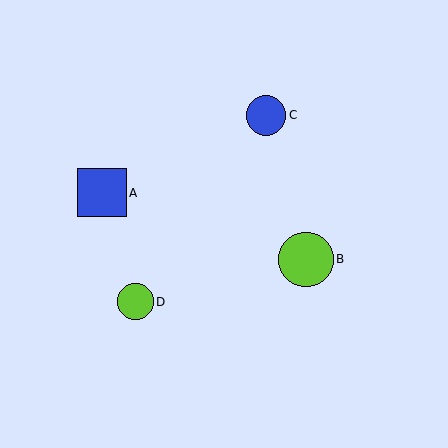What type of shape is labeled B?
Shape B is a lime circle.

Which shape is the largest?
The lime circle (labeled B) is the largest.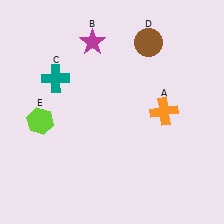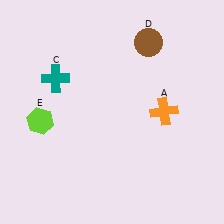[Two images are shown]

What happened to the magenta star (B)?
The magenta star (B) was removed in Image 2. It was in the top-left area of Image 1.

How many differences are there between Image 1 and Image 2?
There is 1 difference between the two images.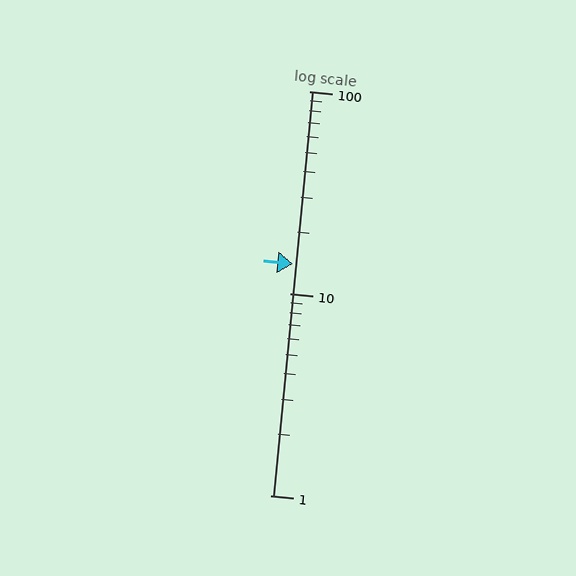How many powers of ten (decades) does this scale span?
The scale spans 2 decades, from 1 to 100.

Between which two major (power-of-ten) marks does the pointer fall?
The pointer is between 10 and 100.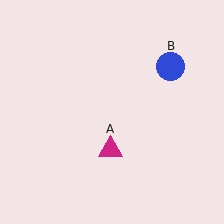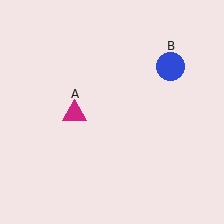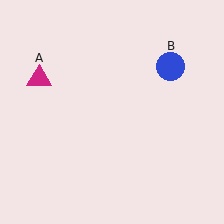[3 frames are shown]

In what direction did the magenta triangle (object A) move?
The magenta triangle (object A) moved up and to the left.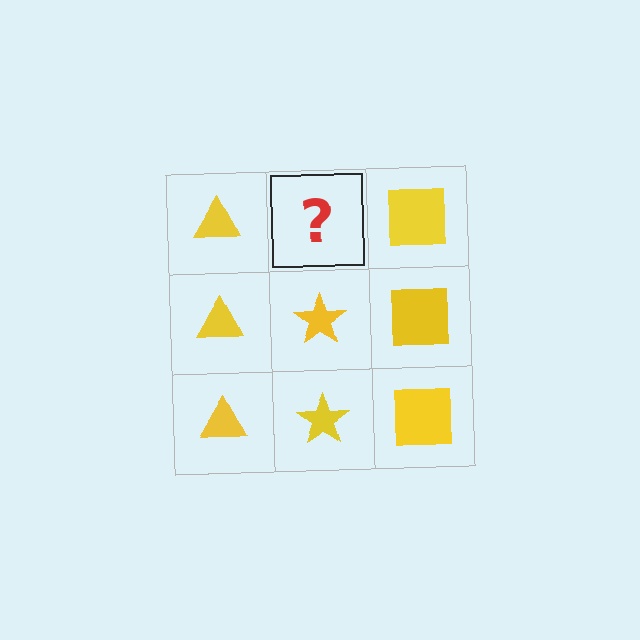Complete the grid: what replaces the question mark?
The question mark should be replaced with a yellow star.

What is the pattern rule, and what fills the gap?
The rule is that each column has a consistent shape. The gap should be filled with a yellow star.